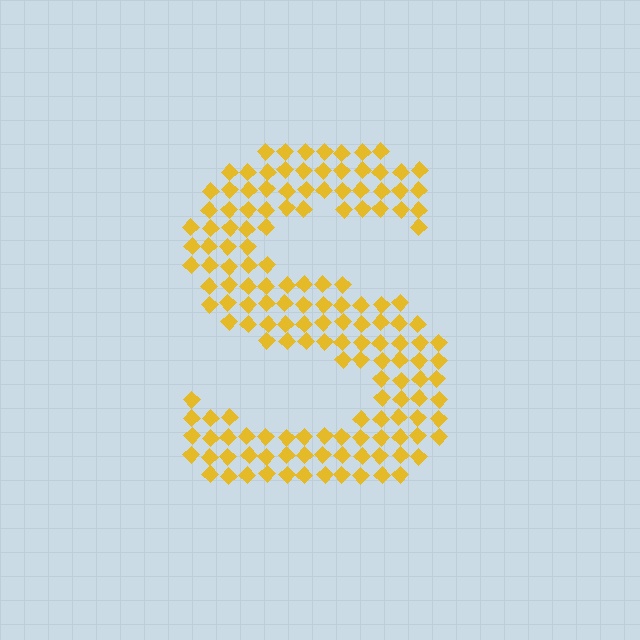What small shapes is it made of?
It is made of small diamonds.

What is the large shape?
The large shape is the letter S.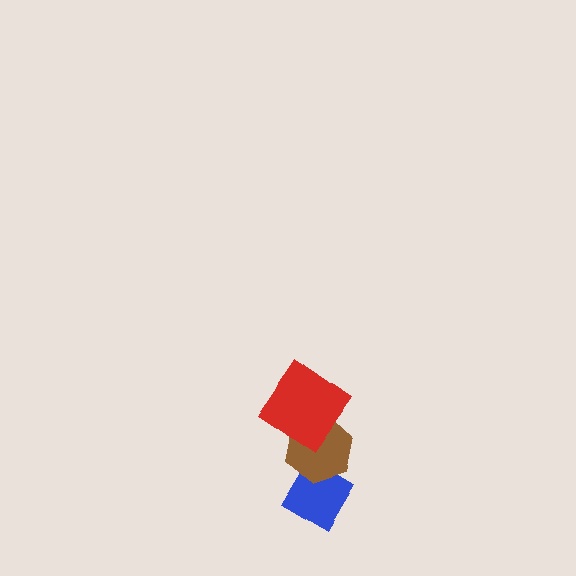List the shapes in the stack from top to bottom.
From top to bottom: the red diamond, the brown hexagon, the blue diamond.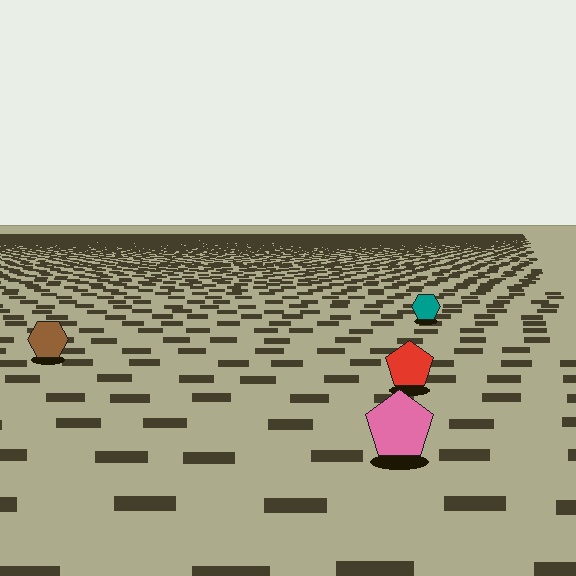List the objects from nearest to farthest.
From nearest to farthest: the pink pentagon, the red pentagon, the brown hexagon, the teal hexagon.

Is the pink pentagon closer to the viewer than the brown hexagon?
Yes. The pink pentagon is closer — you can tell from the texture gradient: the ground texture is coarser near it.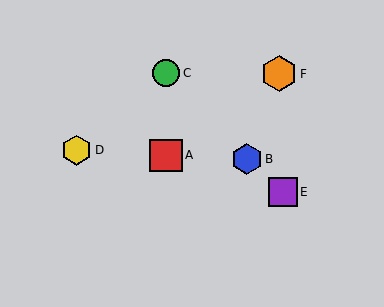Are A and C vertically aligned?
Yes, both are at x≈166.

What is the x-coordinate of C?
Object C is at x≈166.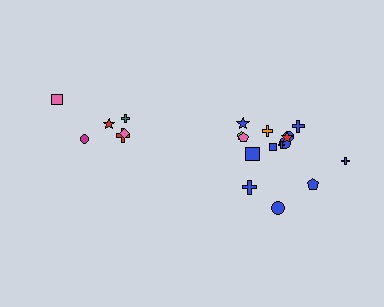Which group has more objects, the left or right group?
The right group.